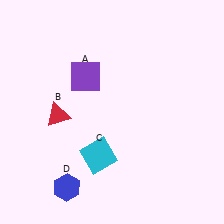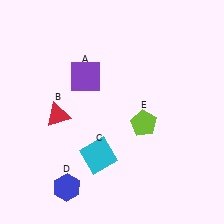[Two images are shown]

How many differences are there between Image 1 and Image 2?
There is 1 difference between the two images.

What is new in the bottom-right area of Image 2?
A lime pentagon (E) was added in the bottom-right area of Image 2.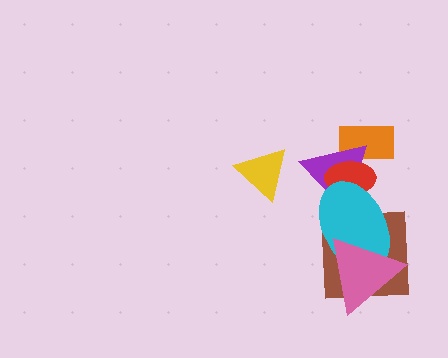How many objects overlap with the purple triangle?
3 objects overlap with the purple triangle.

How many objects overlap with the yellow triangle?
0 objects overlap with the yellow triangle.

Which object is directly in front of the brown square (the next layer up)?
The cyan ellipse is directly in front of the brown square.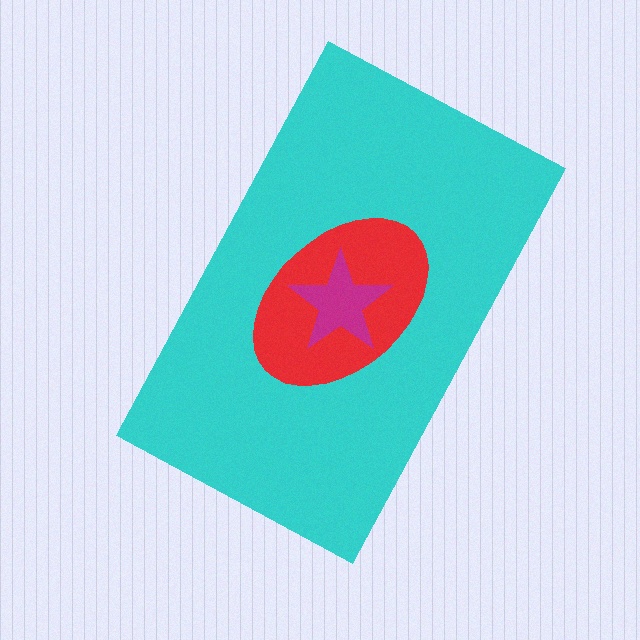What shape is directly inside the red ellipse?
The magenta star.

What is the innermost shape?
The magenta star.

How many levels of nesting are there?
3.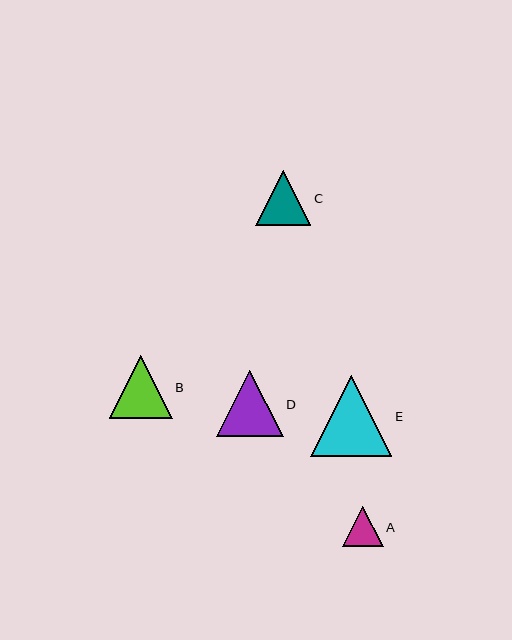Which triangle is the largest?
Triangle E is the largest with a size of approximately 81 pixels.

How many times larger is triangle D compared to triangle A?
Triangle D is approximately 1.6 times the size of triangle A.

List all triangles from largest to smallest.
From largest to smallest: E, D, B, C, A.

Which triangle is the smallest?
Triangle A is the smallest with a size of approximately 41 pixels.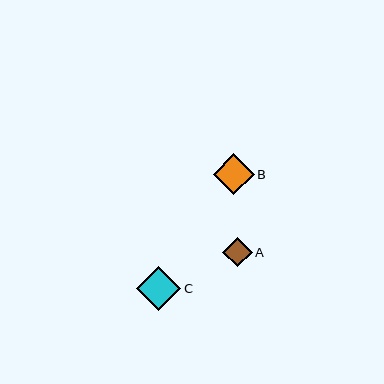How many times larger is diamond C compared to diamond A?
Diamond C is approximately 1.5 times the size of diamond A.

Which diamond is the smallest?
Diamond A is the smallest with a size of approximately 29 pixels.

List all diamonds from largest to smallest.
From largest to smallest: C, B, A.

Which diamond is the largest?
Diamond C is the largest with a size of approximately 44 pixels.